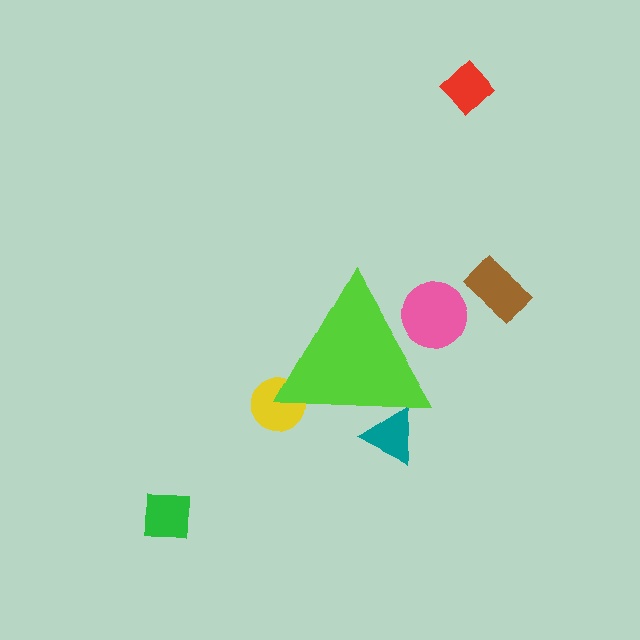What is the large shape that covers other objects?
A lime triangle.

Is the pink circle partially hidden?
Yes, the pink circle is partially hidden behind the lime triangle.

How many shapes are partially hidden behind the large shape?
3 shapes are partially hidden.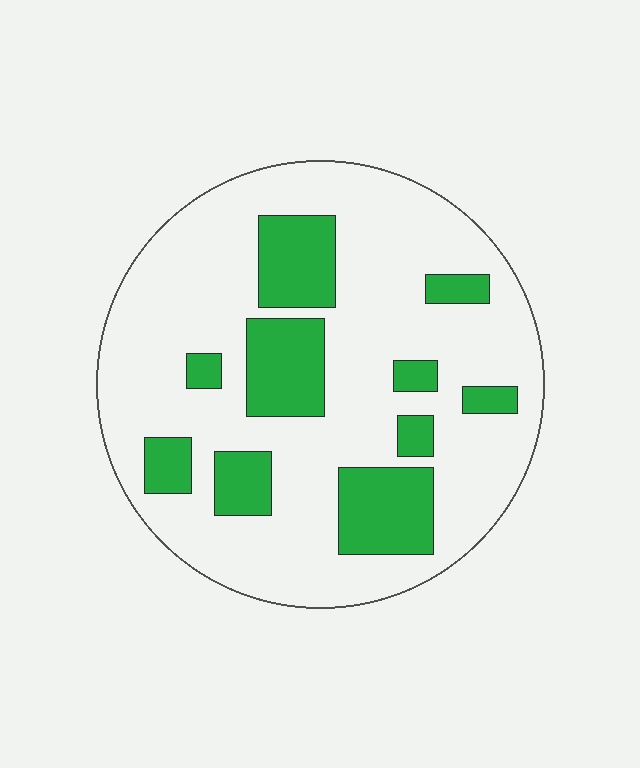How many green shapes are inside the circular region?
10.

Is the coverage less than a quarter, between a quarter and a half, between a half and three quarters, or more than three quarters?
Less than a quarter.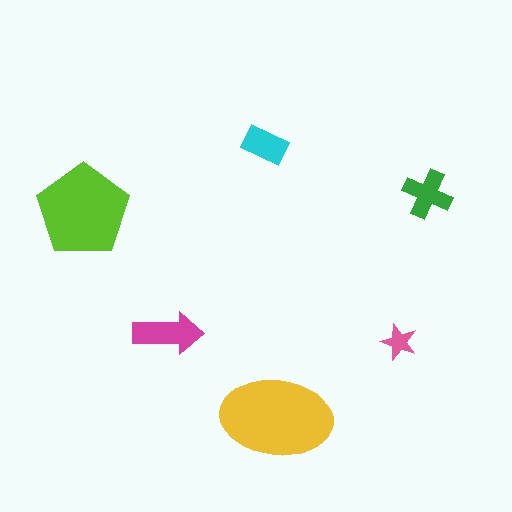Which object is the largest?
The yellow ellipse.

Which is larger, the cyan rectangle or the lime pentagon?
The lime pentagon.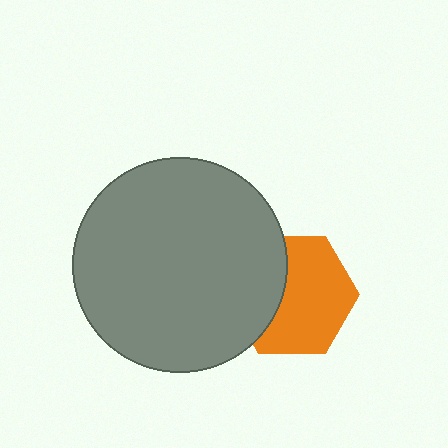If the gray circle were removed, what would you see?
You would see the complete orange hexagon.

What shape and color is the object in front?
The object in front is a gray circle.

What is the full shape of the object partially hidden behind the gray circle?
The partially hidden object is an orange hexagon.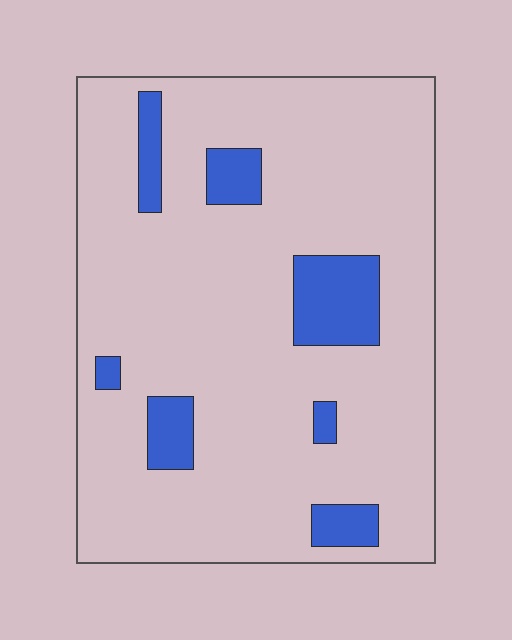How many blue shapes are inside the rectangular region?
7.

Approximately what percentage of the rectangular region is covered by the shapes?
Approximately 15%.